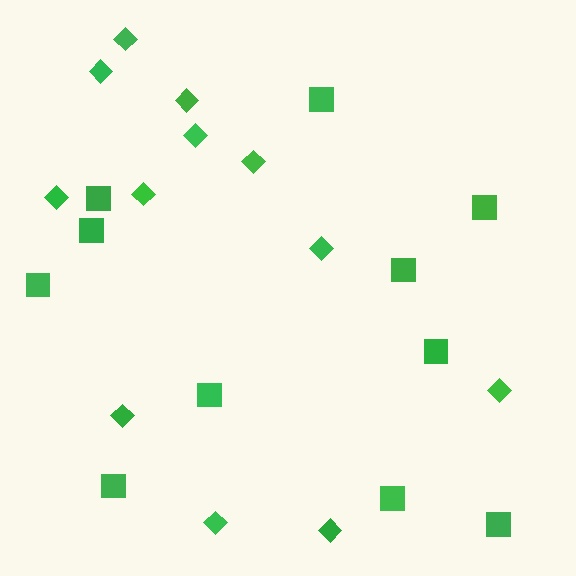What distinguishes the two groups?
There are 2 groups: one group of diamonds (12) and one group of squares (11).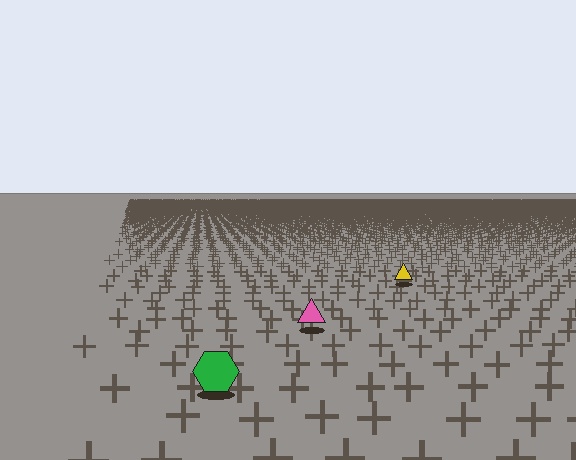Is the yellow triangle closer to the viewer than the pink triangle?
No. The pink triangle is closer — you can tell from the texture gradient: the ground texture is coarser near it.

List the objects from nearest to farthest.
From nearest to farthest: the green hexagon, the pink triangle, the yellow triangle.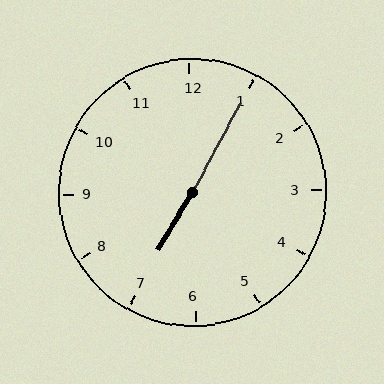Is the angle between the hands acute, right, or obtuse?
It is obtuse.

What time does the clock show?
7:05.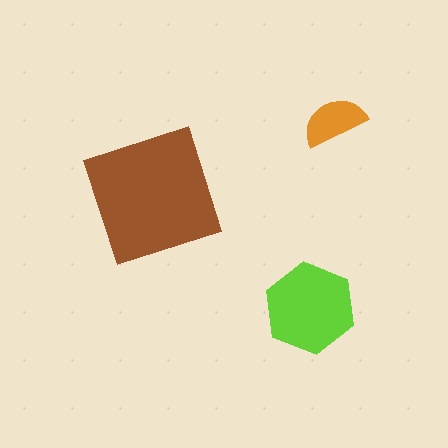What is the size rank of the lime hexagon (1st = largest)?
2nd.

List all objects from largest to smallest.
The brown square, the lime hexagon, the orange semicircle.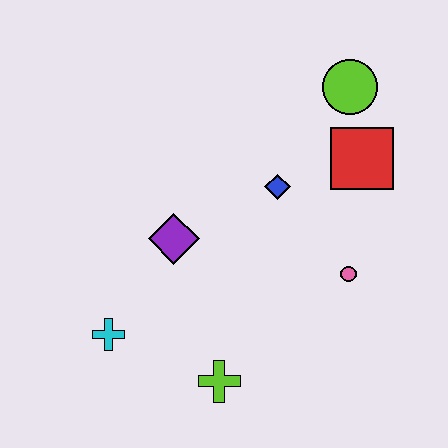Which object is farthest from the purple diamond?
The lime circle is farthest from the purple diamond.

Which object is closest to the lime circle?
The red square is closest to the lime circle.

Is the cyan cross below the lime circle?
Yes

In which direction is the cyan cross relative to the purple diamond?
The cyan cross is below the purple diamond.